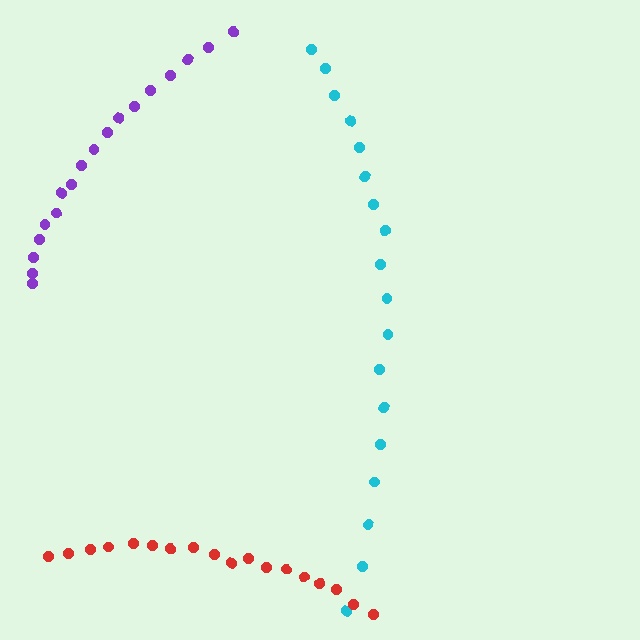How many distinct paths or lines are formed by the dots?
There are 3 distinct paths.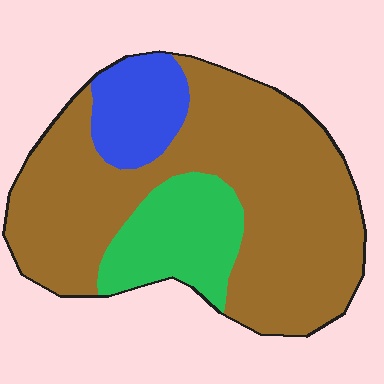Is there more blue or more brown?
Brown.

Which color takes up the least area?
Blue, at roughly 10%.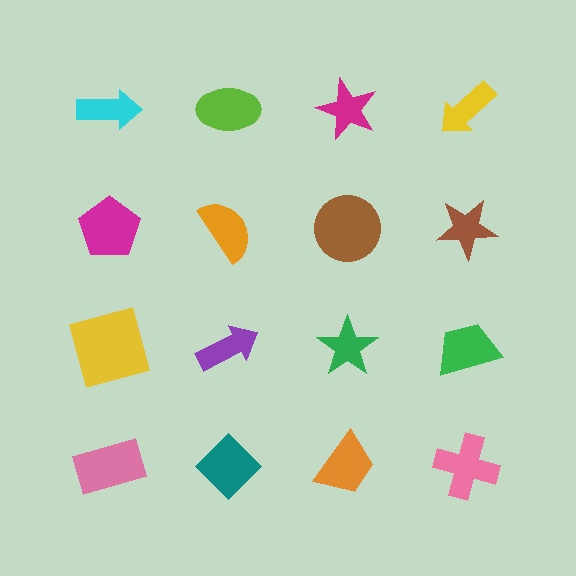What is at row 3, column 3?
A green star.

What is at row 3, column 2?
A purple arrow.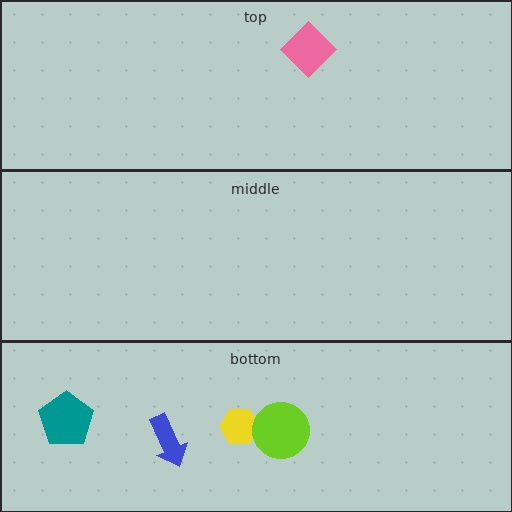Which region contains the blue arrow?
The bottom region.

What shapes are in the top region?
The pink diamond.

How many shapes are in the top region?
1.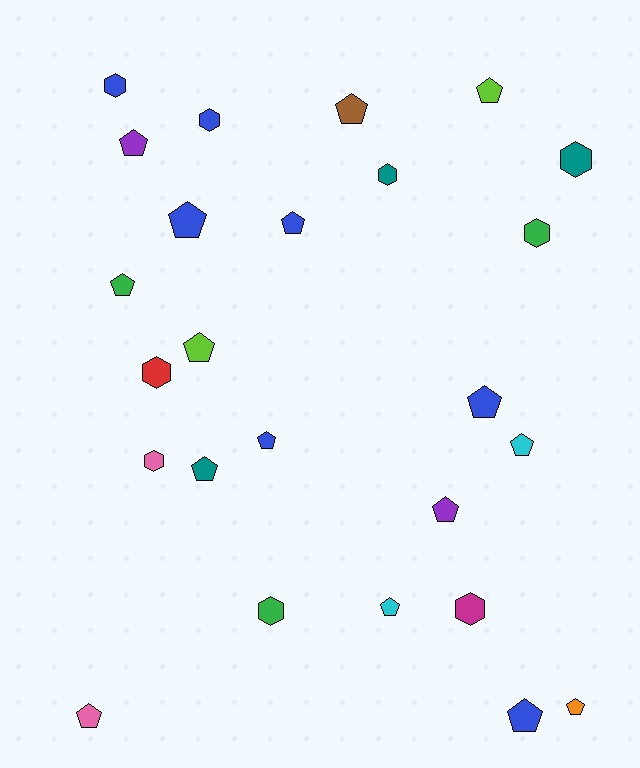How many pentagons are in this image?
There are 16 pentagons.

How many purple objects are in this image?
There are 2 purple objects.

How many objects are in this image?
There are 25 objects.